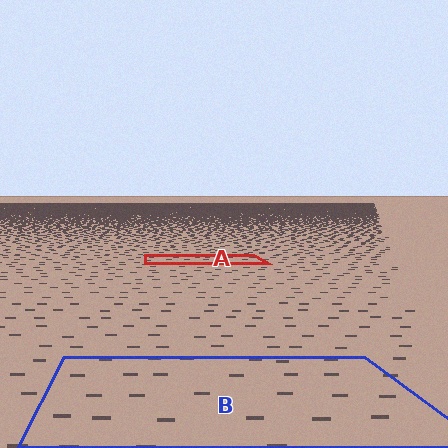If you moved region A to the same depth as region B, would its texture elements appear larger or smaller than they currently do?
They would appear larger. At a closer depth, the same texture elements are projected at a bigger on-screen size.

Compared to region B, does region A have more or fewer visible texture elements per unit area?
Region A has more texture elements per unit area — they are packed more densely because it is farther away.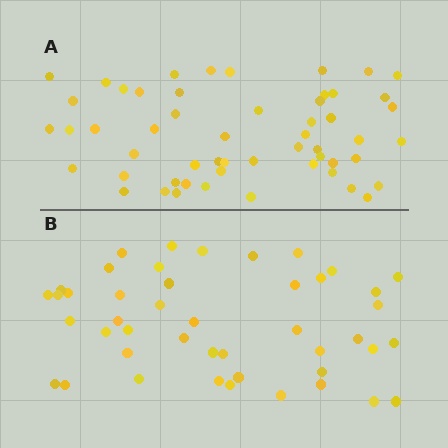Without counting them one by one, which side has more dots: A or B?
Region A (the top region) has more dots.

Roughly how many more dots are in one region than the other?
Region A has roughly 8 or so more dots than region B.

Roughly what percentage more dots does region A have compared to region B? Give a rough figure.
About 20% more.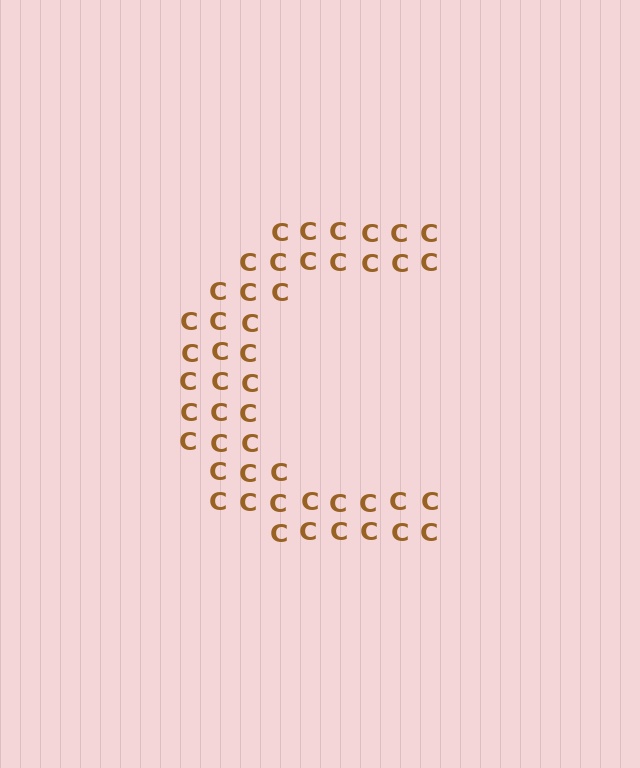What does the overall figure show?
The overall figure shows the letter C.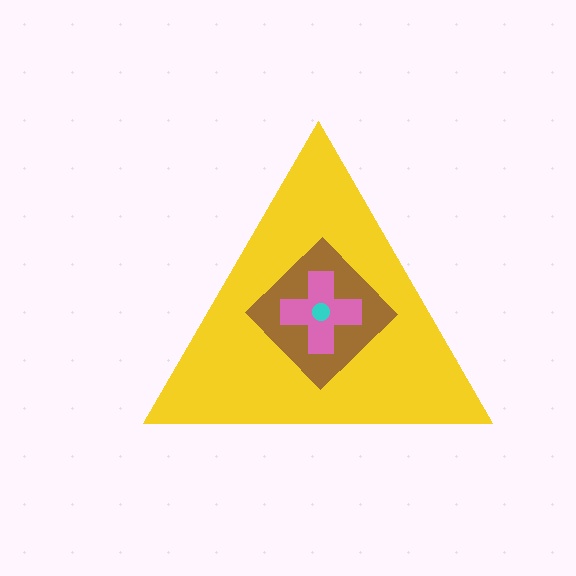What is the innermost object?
The cyan circle.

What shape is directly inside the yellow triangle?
The brown diamond.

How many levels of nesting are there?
4.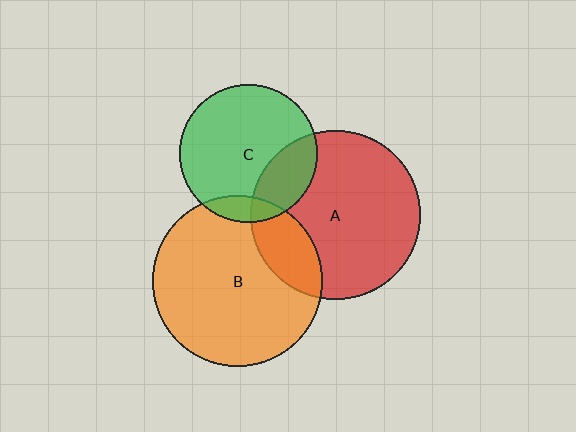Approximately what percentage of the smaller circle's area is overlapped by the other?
Approximately 10%.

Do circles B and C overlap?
Yes.